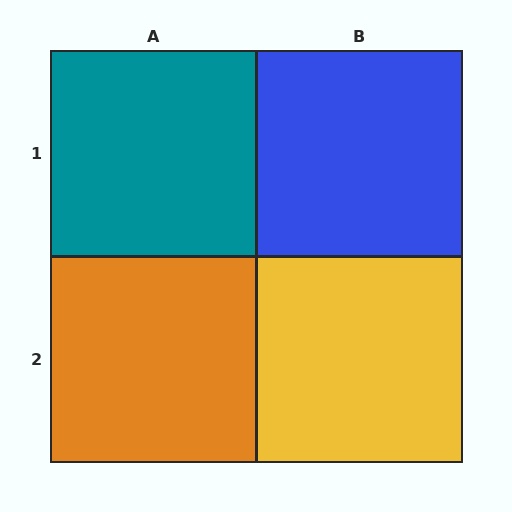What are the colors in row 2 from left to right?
Orange, yellow.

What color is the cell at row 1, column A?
Teal.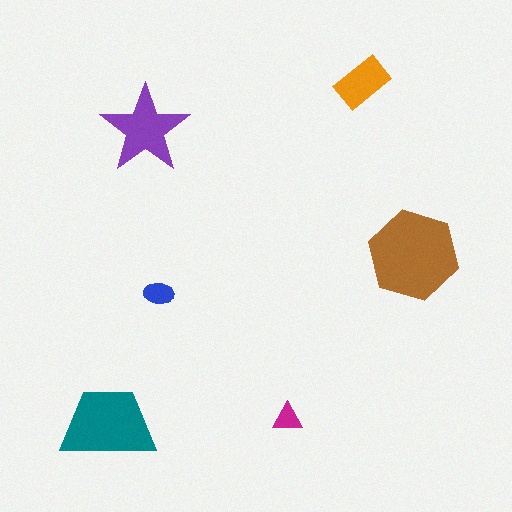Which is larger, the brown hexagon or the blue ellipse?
The brown hexagon.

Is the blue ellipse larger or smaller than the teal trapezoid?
Smaller.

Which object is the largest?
The brown hexagon.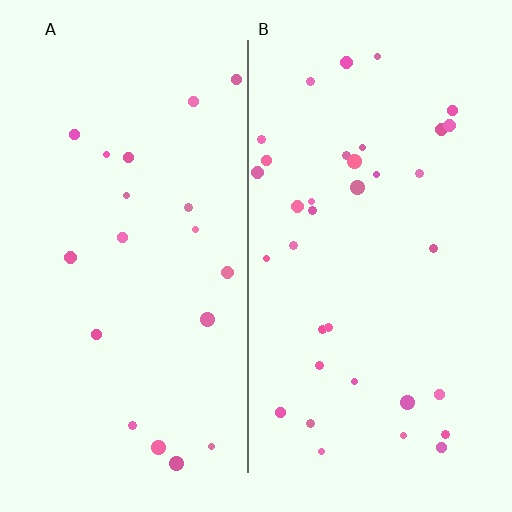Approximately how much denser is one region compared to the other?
Approximately 1.8× — region B over region A.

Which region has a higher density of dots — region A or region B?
B (the right).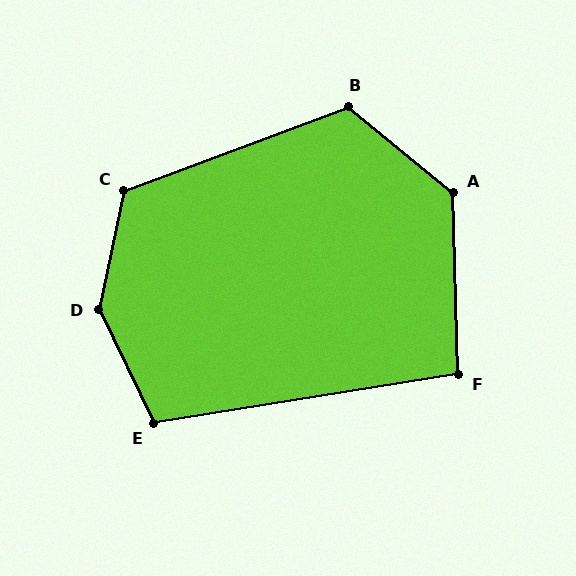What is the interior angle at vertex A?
Approximately 131 degrees (obtuse).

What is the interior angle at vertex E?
Approximately 107 degrees (obtuse).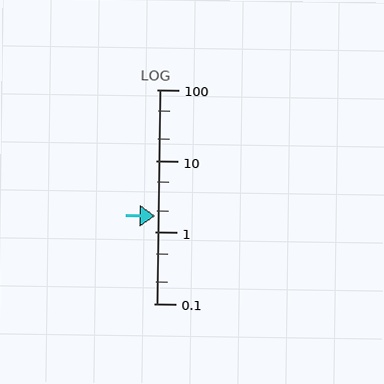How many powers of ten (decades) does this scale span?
The scale spans 3 decades, from 0.1 to 100.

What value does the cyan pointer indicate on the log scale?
The pointer indicates approximately 1.7.